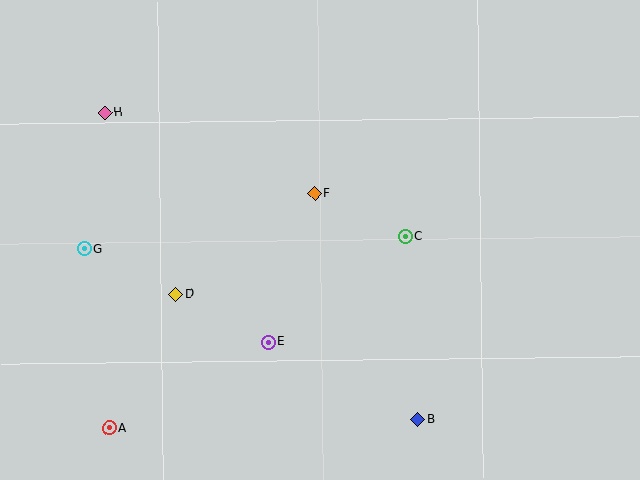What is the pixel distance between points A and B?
The distance between A and B is 309 pixels.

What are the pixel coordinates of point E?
Point E is at (268, 342).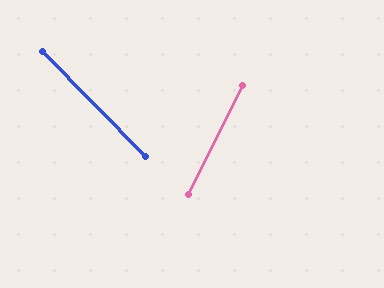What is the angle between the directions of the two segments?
Approximately 71 degrees.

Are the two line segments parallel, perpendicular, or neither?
Neither parallel nor perpendicular — they differ by about 71°.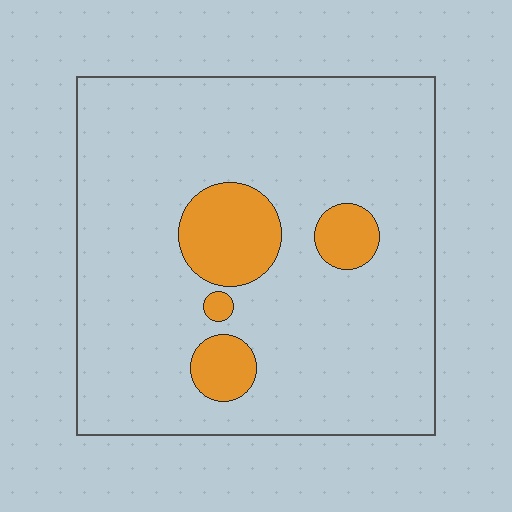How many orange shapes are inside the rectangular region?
4.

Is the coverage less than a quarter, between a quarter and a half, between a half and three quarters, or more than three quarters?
Less than a quarter.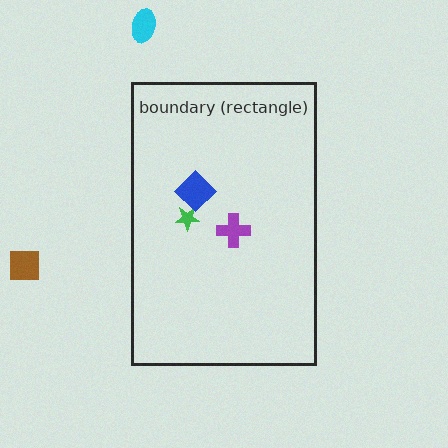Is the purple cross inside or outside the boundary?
Inside.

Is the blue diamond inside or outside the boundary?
Inside.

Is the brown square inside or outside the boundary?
Outside.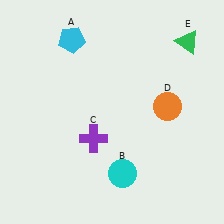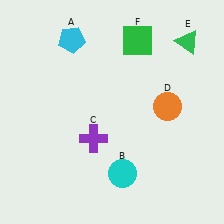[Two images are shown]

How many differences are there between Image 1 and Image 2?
There is 1 difference between the two images.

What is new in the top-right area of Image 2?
A green square (F) was added in the top-right area of Image 2.